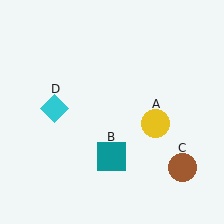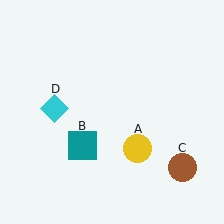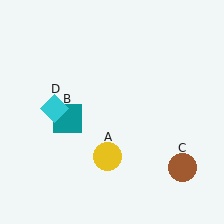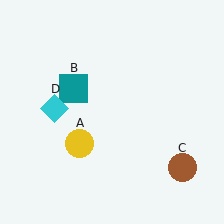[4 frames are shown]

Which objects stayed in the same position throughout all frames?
Brown circle (object C) and cyan diamond (object D) remained stationary.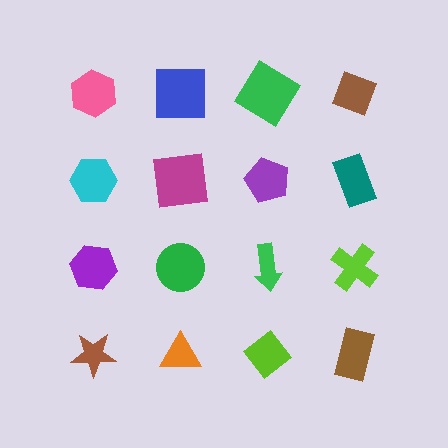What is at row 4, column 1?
A brown star.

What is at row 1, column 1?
A pink hexagon.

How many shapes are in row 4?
4 shapes.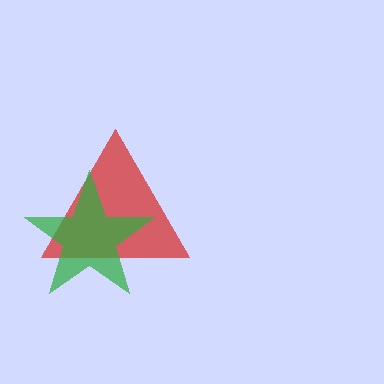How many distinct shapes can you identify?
There are 2 distinct shapes: a red triangle, a green star.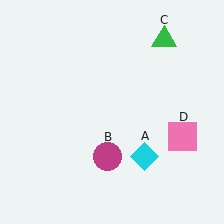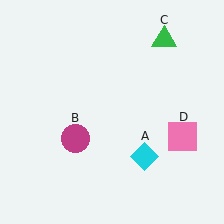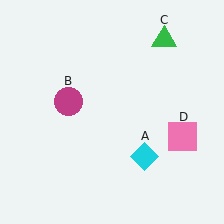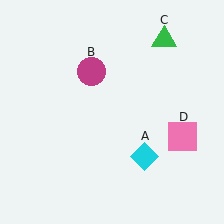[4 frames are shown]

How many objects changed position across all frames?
1 object changed position: magenta circle (object B).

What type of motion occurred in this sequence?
The magenta circle (object B) rotated clockwise around the center of the scene.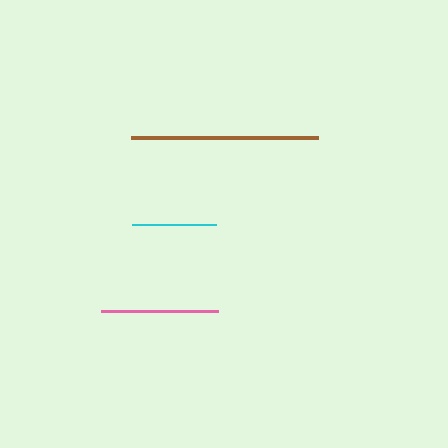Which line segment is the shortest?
The cyan line is the shortest at approximately 84 pixels.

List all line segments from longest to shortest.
From longest to shortest: brown, pink, cyan.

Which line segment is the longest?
The brown line is the longest at approximately 187 pixels.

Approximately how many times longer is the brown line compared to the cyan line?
The brown line is approximately 2.2 times the length of the cyan line.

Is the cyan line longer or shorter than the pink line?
The pink line is longer than the cyan line.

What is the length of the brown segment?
The brown segment is approximately 187 pixels long.